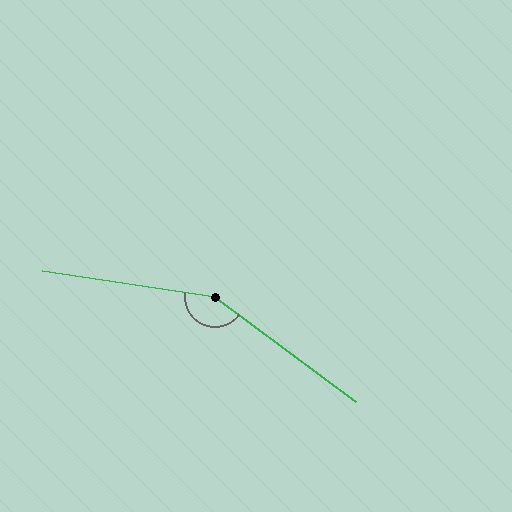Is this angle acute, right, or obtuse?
It is obtuse.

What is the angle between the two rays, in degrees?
Approximately 152 degrees.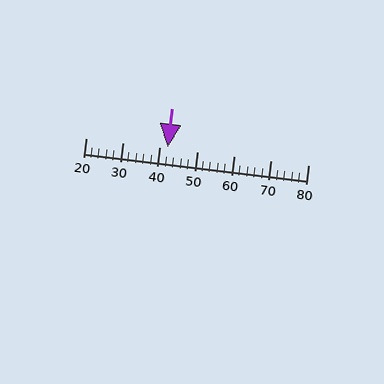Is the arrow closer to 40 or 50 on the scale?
The arrow is closer to 40.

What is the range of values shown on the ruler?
The ruler shows values from 20 to 80.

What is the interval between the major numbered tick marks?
The major tick marks are spaced 10 units apart.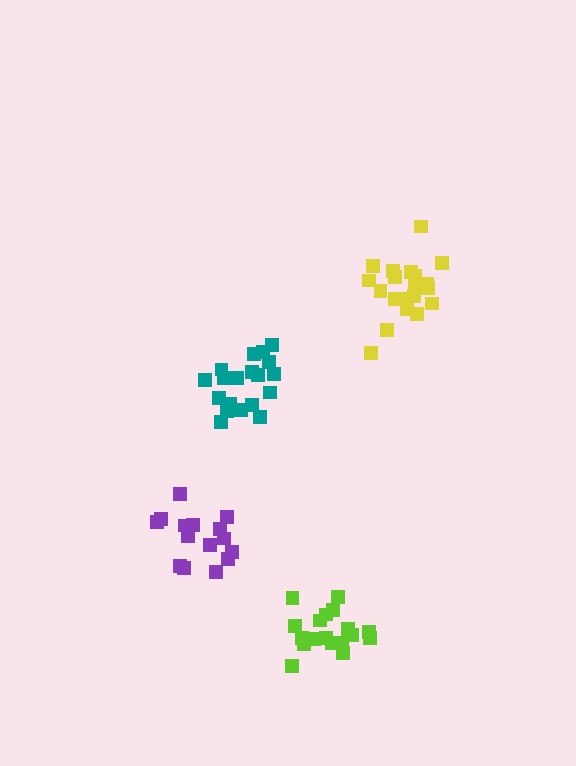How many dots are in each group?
Group 1: 20 dots, Group 2: 18 dots, Group 3: 19 dots, Group 4: 15 dots (72 total).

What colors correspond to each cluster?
The clusters are colored: yellow, lime, teal, purple.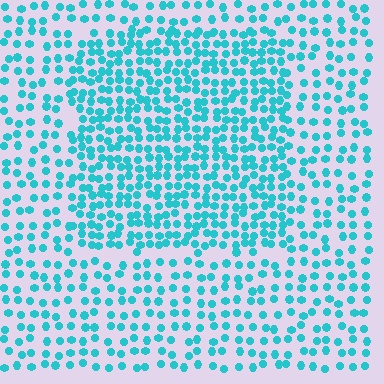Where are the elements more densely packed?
The elements are more densely packed inside the rectangle boundary.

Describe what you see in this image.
The image contains small cyan elements arranged at two different densities. A rectangle-shaped region is visible where the elements are more densely packed than the surrounding area.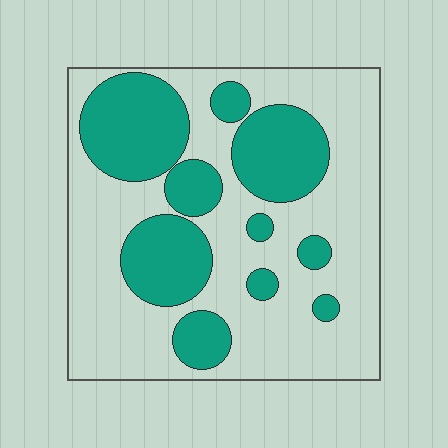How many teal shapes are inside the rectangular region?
10.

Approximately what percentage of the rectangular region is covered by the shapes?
Approximately 35%.